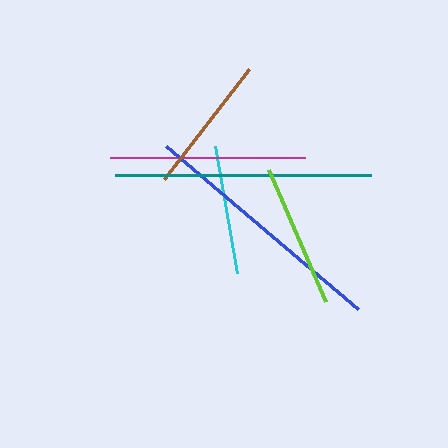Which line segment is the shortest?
The cyan line is the shortest at approximately 128 pixels.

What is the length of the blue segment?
The blue segment is approximately 251 pixels long.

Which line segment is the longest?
The teal line is the longest at approximately 256 pixels.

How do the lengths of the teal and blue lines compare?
The teal and blue lines are approximately the same length.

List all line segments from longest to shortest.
From longest to shortest: teal, blue, magenta, lime, brown, cyan.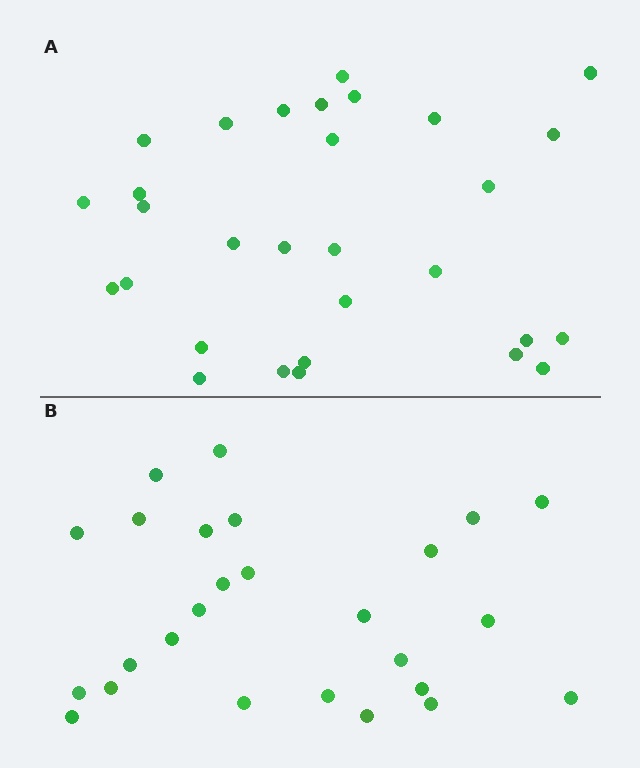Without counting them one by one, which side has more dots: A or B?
Region A (the top region) has more dots.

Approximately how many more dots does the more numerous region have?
Region A has about 4 more dots than region B.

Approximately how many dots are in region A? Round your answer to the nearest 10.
About 30 dots.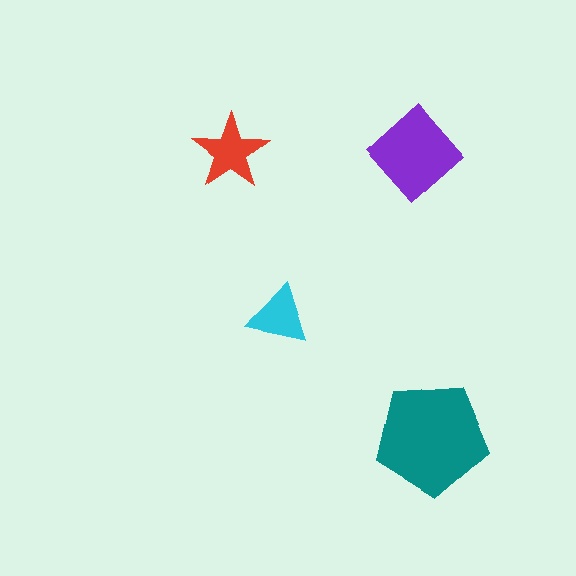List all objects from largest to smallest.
The teal pentagon, the purple diamond, the red star, the cyan triangle.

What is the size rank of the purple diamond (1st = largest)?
2nd.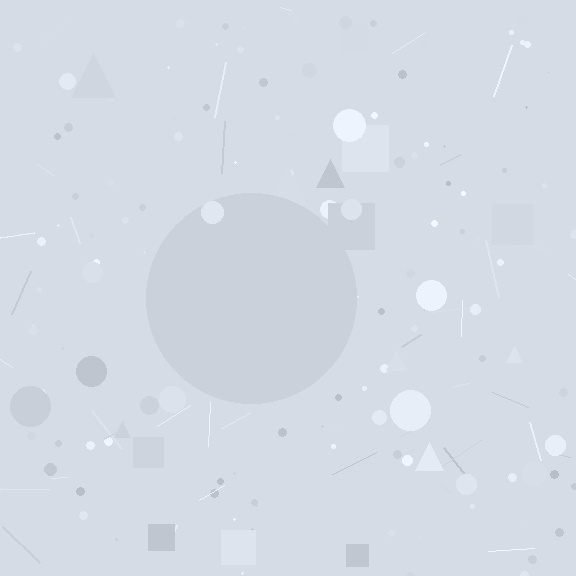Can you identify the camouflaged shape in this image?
The camouflaged shape is a circle.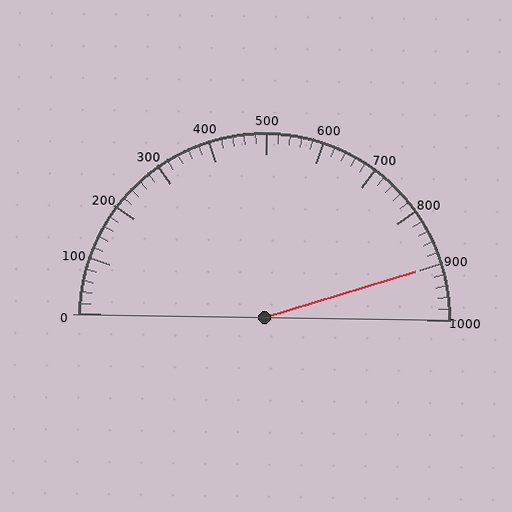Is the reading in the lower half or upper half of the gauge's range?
The reading is in the upper half of the range (0 to 1000).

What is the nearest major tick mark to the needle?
The nearest major tick mark is 900.